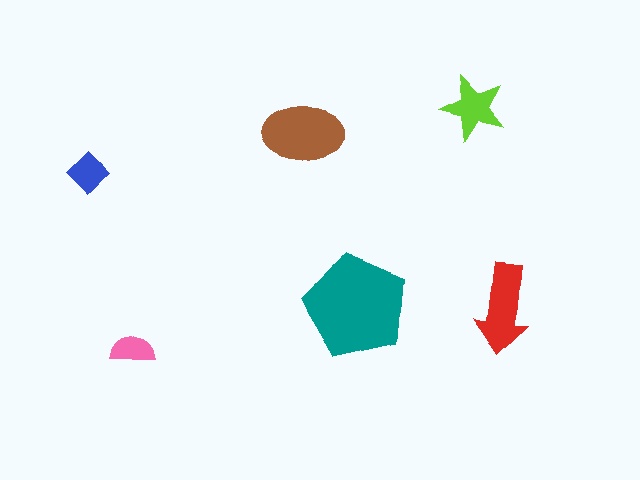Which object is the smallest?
The pink semicircle.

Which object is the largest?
The teal pentagon.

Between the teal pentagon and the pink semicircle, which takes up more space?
The teal pentagon.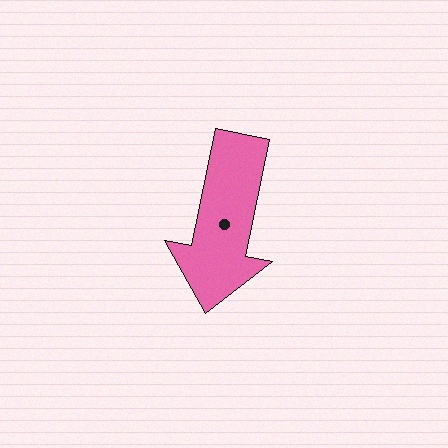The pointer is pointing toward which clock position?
Roughly 6 o'clock.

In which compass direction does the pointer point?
South.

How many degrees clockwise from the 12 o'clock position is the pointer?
Approximately 191 degrees.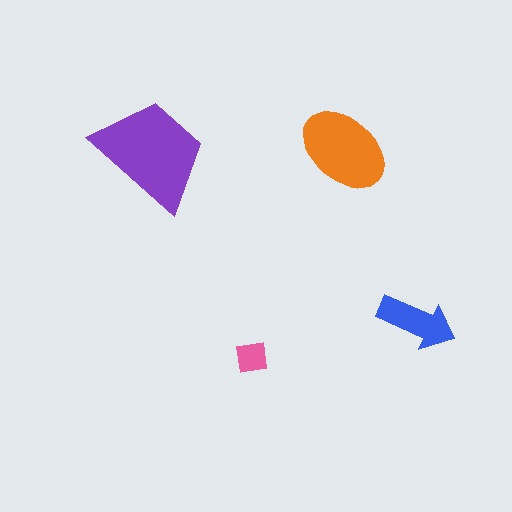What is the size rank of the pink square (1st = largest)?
4th.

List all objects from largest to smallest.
The purple trapezoid, the orange ellipse, the blue arrow, the pink square.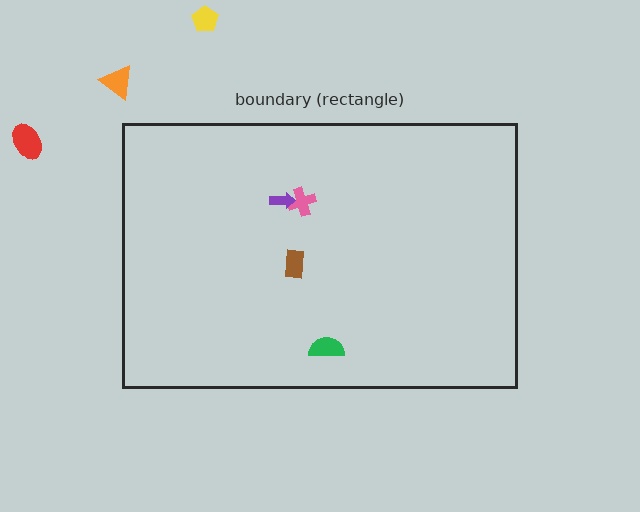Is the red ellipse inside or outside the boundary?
Outside.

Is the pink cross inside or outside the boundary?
Inside.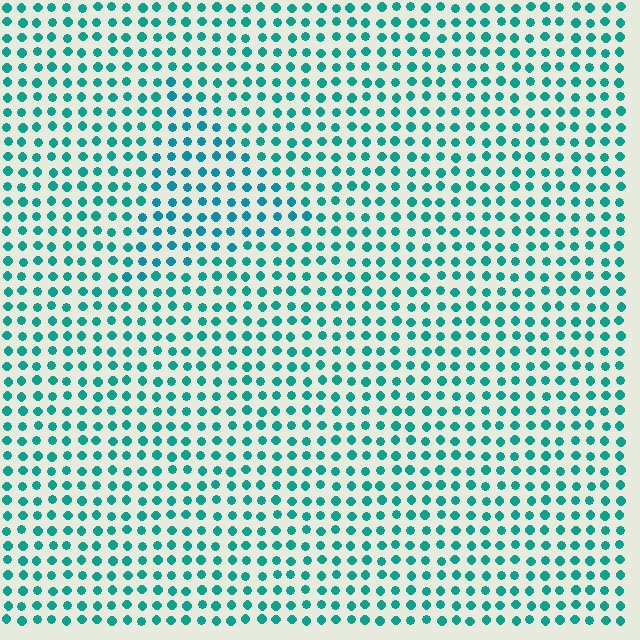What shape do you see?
I see a triangle.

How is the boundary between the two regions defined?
The boundary is defined purely by a slight shift in hue (about 16 degrees). Spacing, size, and orientation are identical on both sides.